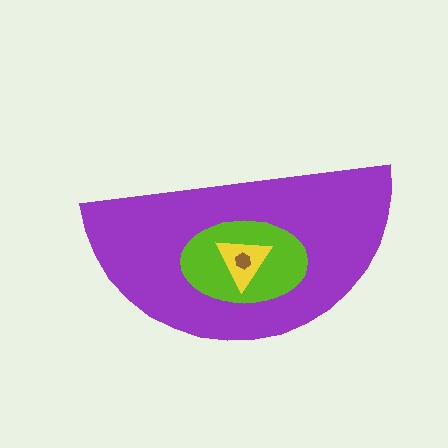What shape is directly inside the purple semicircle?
The lime ellipse.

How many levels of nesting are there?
4.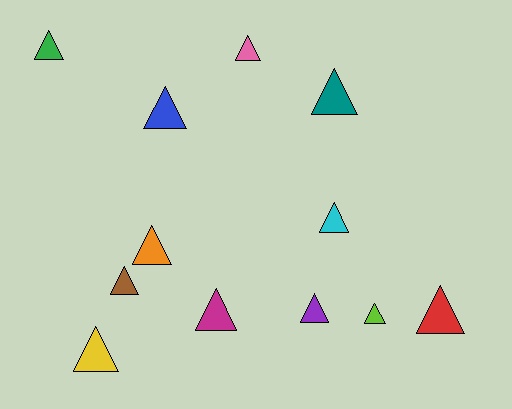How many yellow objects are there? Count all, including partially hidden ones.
There is 1 yellow object.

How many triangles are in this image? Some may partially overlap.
There are 12 triangles.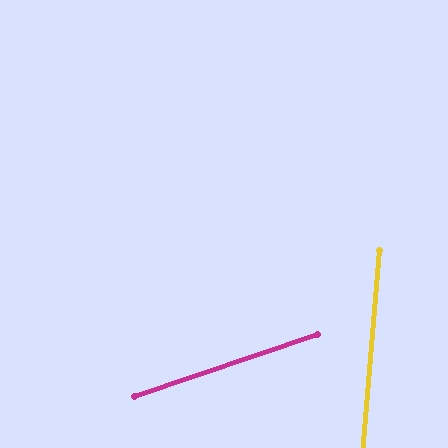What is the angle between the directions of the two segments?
Approximately 66 degrees.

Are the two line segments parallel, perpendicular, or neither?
Neither parallel nor perpendicular — they differ by about 66°.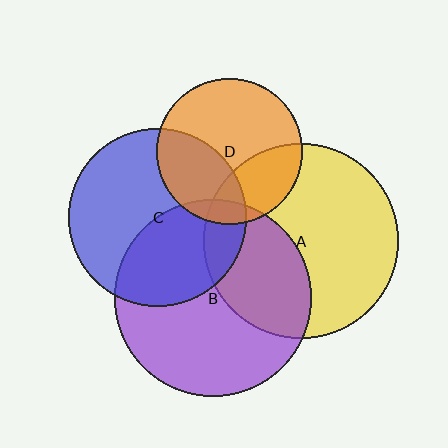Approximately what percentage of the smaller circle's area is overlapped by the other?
Approximately 35%.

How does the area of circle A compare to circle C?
Approximately 1.2 times.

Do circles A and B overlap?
Yes.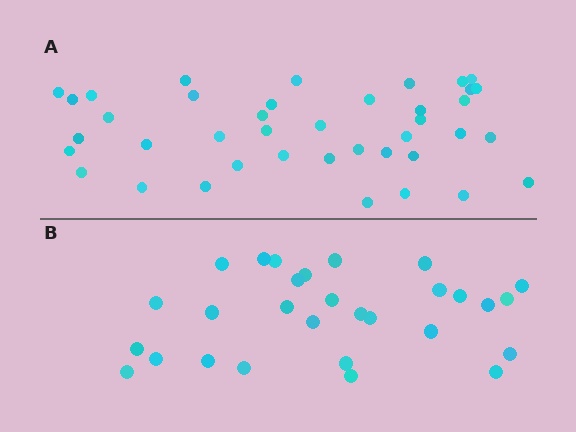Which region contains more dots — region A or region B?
Region A (the top region) has more dots.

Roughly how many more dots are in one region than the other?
Region A has roughly 12 or so more dots than region B.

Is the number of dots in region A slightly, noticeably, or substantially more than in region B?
Region A has noticeably more, but not dramatically so. The ratio is roughly 1.4 to 1.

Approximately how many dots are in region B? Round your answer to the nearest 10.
About 30 dots. (The exact count is 29, which rounds to 30.)